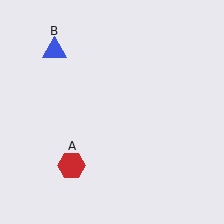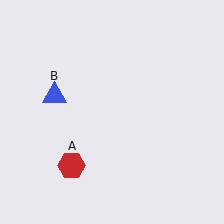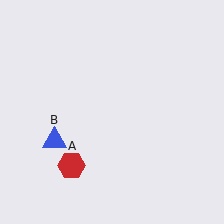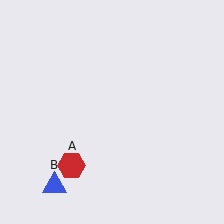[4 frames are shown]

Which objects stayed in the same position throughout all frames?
Red hexagon (object A) remained stationary.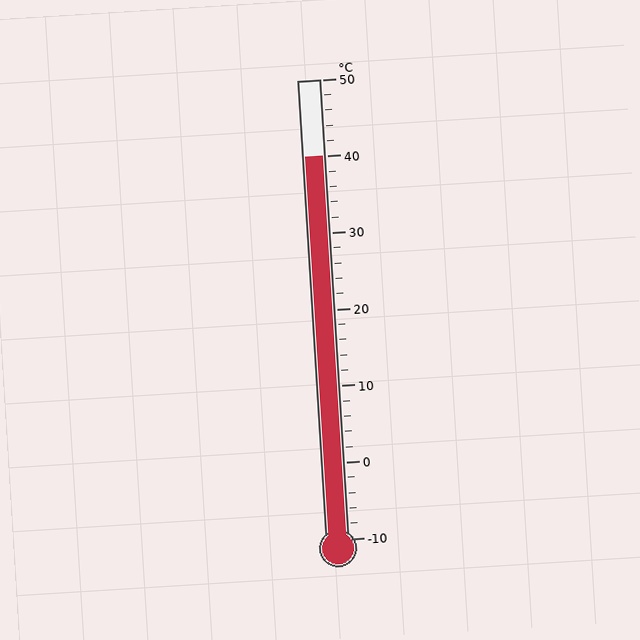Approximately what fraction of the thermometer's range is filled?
The thermometer is filled to approximately 85% of its range.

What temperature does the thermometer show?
The thermometer shows approximately 40°C.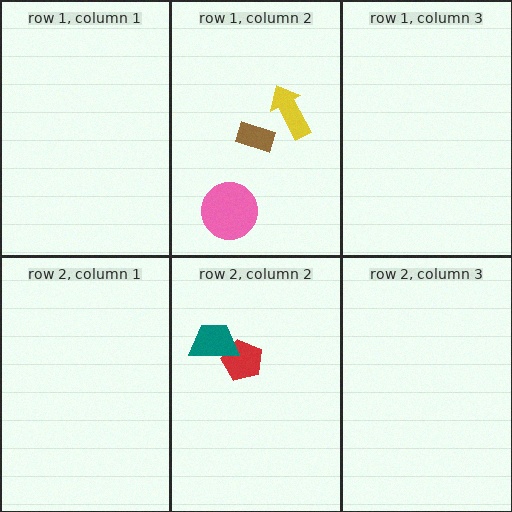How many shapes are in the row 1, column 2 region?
3.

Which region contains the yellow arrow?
The row 1, column 2 region.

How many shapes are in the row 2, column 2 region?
2.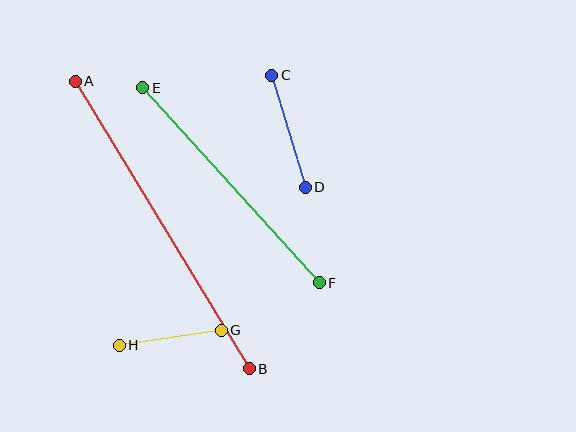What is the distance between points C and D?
The distance is approximately 117 pixels.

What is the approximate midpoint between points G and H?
The midpoint is at approximately (170, 338) pixels.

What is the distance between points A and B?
The distance is approximately 336 pixels.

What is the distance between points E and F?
The distance is approximately 263 pixels.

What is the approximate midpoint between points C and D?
The midpoint is at approximately (288, 131) pixels.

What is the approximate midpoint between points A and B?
The midpoint is at approximately (162, 225) pixels.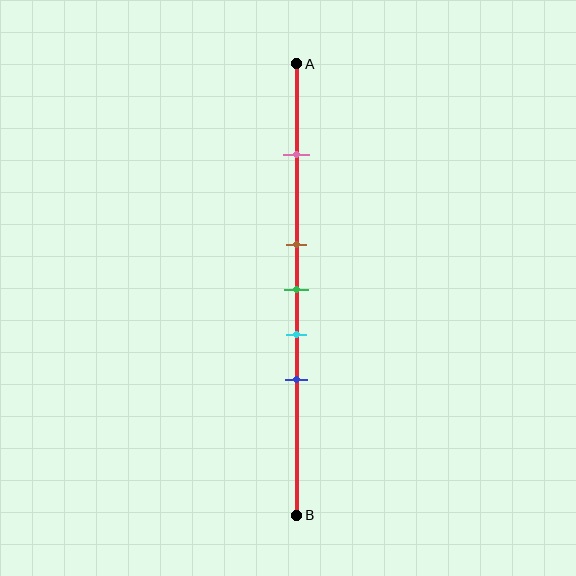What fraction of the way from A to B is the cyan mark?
The cyan mark is approximately 60% (0.6) of the way from A to B.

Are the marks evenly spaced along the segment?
No, the marks are not evenly spaced.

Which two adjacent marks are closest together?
The brown and green marks are the closest adjacent pair.